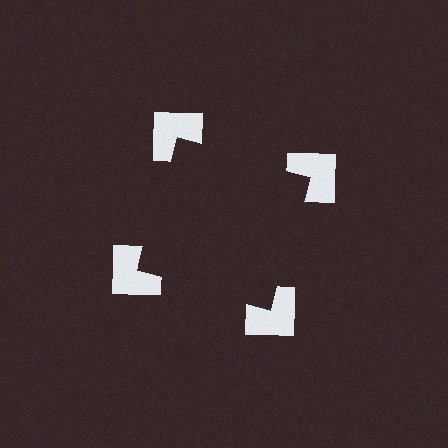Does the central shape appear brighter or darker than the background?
It typically appears slightly darker than the background, even though no actual brightness change is drawn.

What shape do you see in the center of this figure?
An illusory square — its edges are inferred from the aligned wedge cuts in the notched squares, not physically drawn.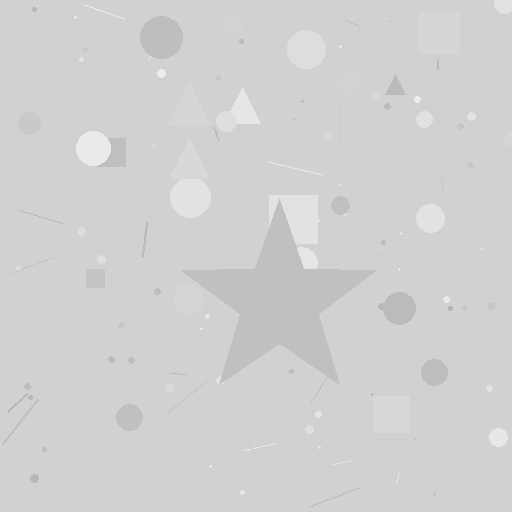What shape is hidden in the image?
A star is hidden in the image.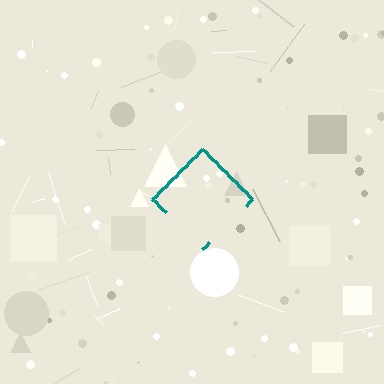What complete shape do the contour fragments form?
The contour fragments form a diamond.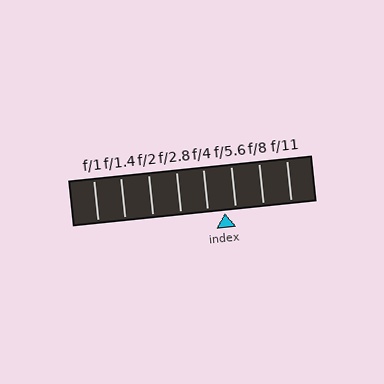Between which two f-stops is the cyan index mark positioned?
The index mark is between f/4 and f/5.6.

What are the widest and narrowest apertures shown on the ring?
The widest aperture shown is f/1 and the narrowest is f/11.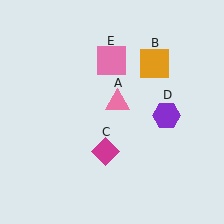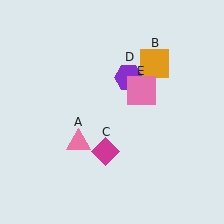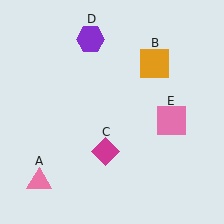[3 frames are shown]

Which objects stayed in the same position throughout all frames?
Orange square (object B) and magenta diamond (object C) remained stationary.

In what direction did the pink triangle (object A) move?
The pink triangle (object A) moved down and to the left.